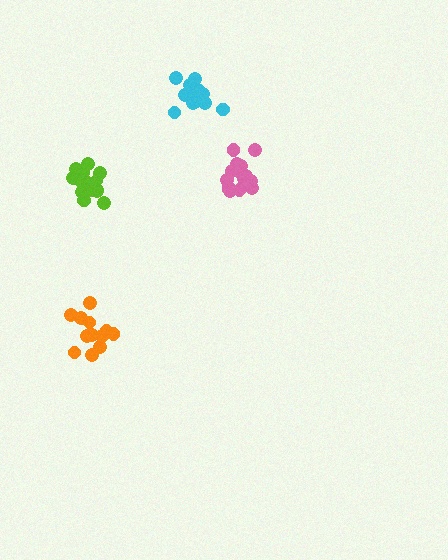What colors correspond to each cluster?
The clusters are colored: pink, cyan, orange, lime.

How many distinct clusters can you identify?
There are 4 distinct clusters.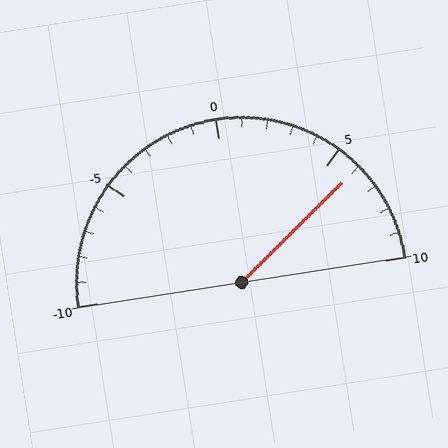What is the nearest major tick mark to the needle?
The nearest major tick mark is 5.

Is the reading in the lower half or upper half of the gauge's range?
The reading is in the upper half of the range (-10 to 10).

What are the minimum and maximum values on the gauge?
The gauge ranges from -10 to 10.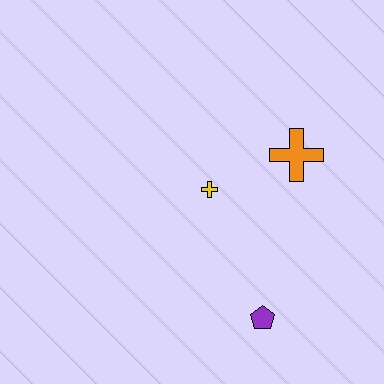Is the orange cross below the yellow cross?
No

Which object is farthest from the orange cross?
The purple pentagon is farthest from the orange cross.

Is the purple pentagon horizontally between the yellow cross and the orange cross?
Yes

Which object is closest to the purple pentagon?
The yellow cross is closest to the purple pentagon.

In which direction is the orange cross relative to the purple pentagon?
The orange cross is above the purple pentagon.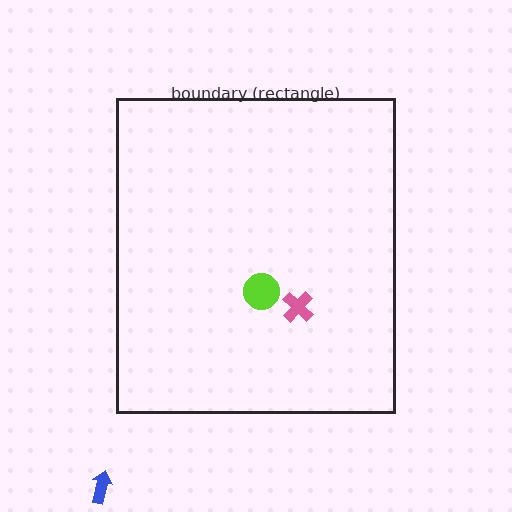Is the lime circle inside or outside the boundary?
Inside.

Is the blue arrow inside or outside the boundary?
Outside.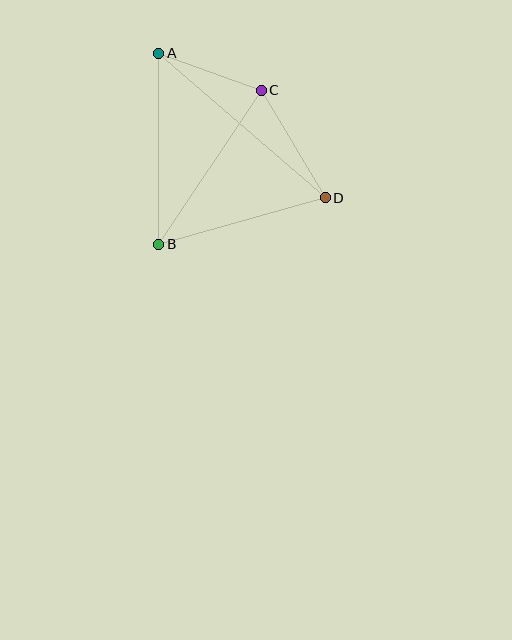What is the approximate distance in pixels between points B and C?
The distance between B and C is approximately 185 pixels.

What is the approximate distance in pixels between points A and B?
The distance between A and B is approximately 191 pixels.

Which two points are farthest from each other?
Points A and D are farthest from each other.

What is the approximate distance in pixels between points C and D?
The distance between C and D is approximately 125 pixels.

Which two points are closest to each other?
Points A and C are closest to each other.